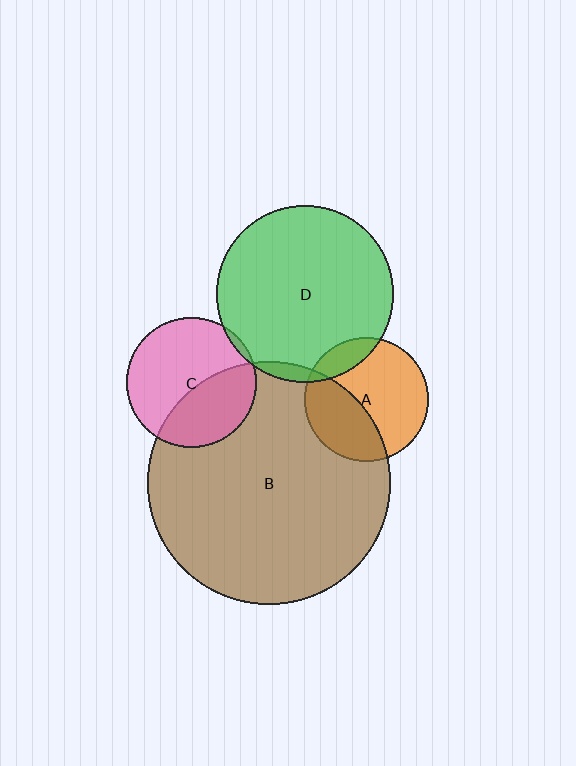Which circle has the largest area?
Circle B (brown).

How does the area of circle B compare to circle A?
Approximately 3.8 times.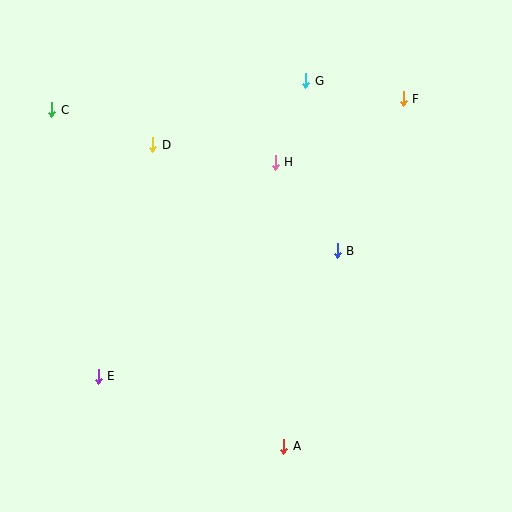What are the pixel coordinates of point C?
Point C is at (52, 110).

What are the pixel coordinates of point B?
Point B is at (337, 251).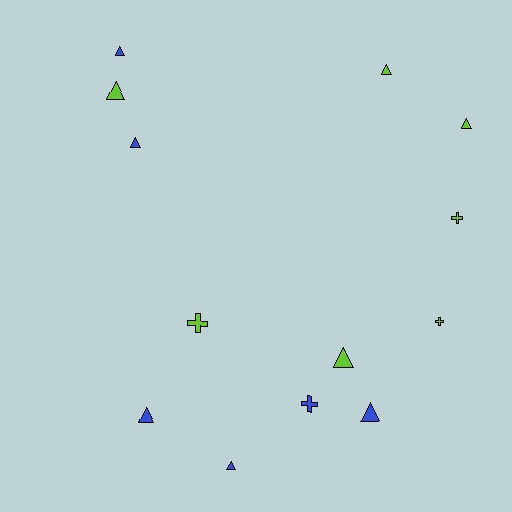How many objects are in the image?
There are 13 objects.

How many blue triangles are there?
There are 5 blue triangles.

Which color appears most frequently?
Lime, with 7 objects.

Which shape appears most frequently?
Triangle, with 9 objects.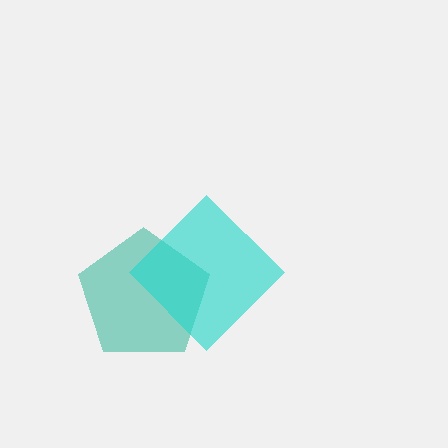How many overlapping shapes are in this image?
There are 2 overlapping shapes in the image.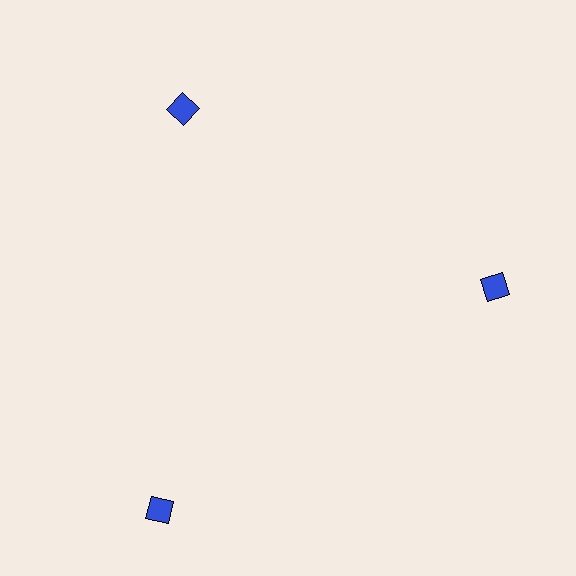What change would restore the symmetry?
The symmetry would be restored by moving it inward, back onto the ring so that all 3 squares sit at equal angles and equal distance from the center.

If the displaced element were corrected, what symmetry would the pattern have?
It would have 3-fold rotational symmetry — the pattern would map onto itself every 120 degrees.